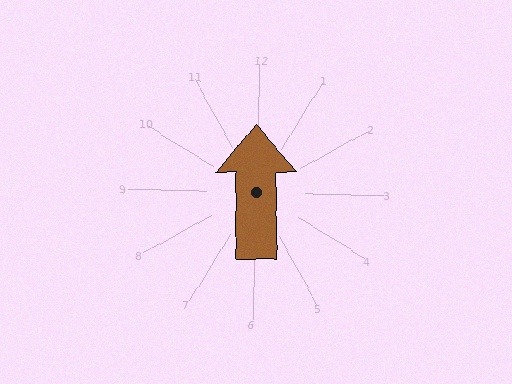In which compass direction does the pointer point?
North.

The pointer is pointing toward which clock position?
Roughly 12 o'clock.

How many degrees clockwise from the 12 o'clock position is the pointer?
Approximately 358 degrees.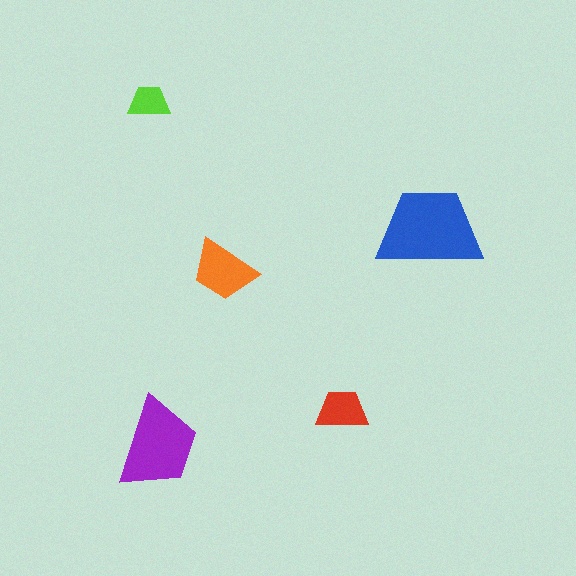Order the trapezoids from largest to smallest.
the blue one, the purple one, the orange one, the red one, the lime one.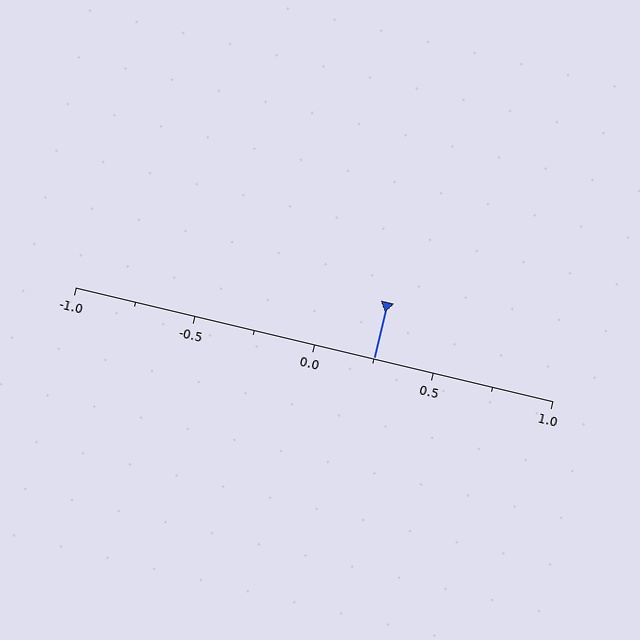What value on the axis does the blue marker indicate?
The marker indicates approximately 0.25.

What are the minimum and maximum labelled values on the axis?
The axis runs from -1.0 to 1.0.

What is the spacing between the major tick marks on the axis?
The major ticks are spaced 0.5 apart.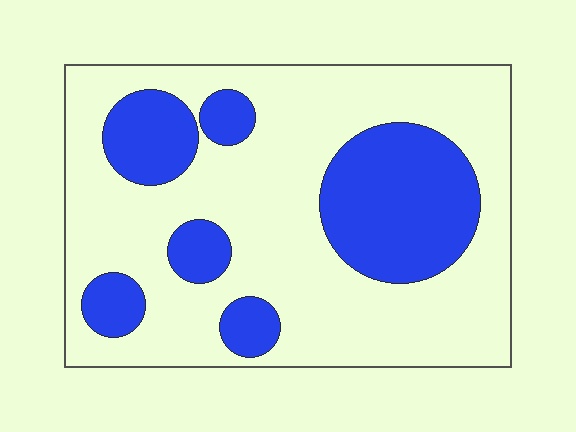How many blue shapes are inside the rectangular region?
6.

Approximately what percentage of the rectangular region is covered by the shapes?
Approximately 30%.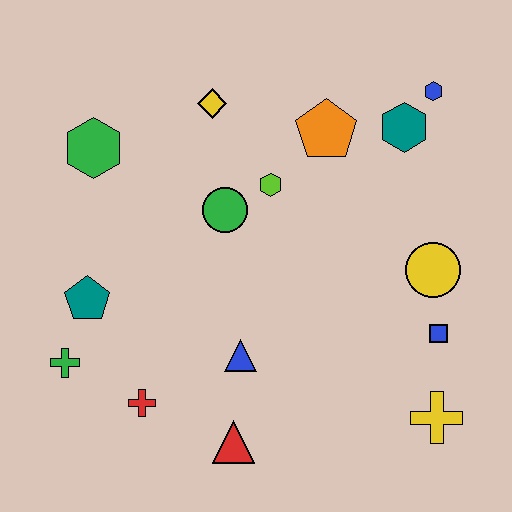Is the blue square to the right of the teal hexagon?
Yes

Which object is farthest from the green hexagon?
The yellow cross is farthest from the green hexagon.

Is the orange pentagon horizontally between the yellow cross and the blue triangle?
Yes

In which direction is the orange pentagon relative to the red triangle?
The orange pentagon is above the red triangle.